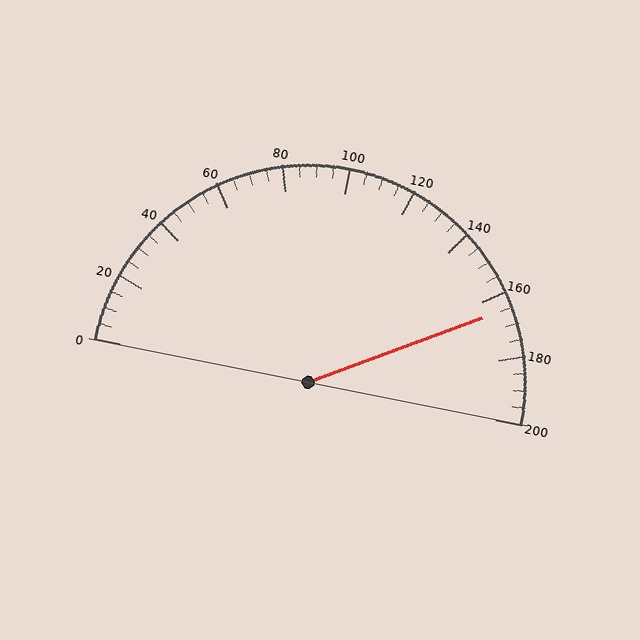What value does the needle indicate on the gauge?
The needle indicates approximately 165.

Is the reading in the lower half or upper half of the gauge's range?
The reading is in the upper half of the range (0 to 200).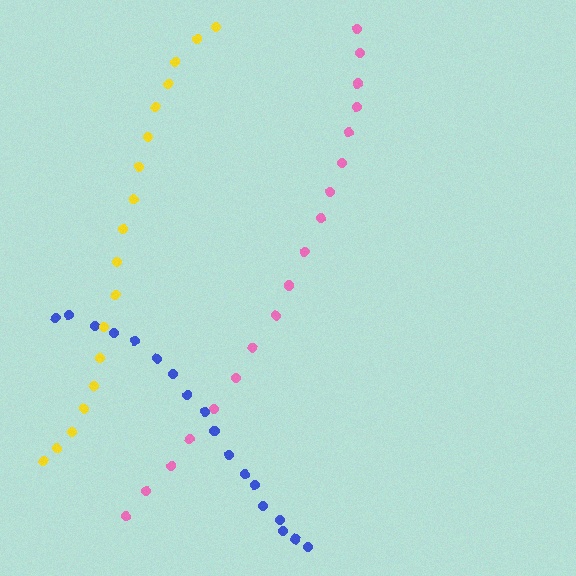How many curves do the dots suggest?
There are 3 distinct paths.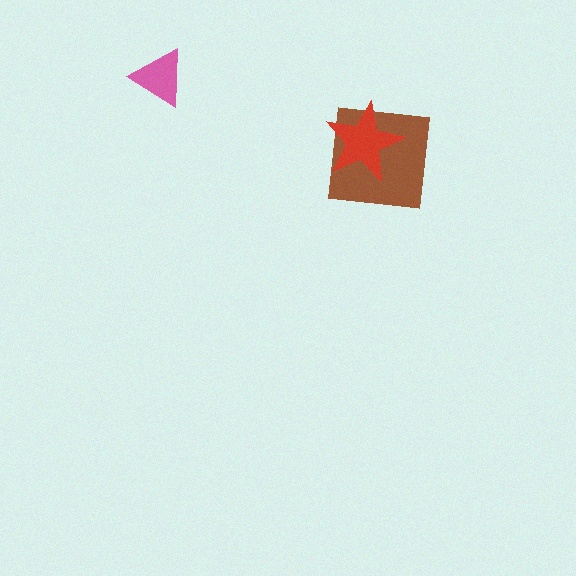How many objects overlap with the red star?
1 object overlaps with the red star.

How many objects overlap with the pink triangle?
0 objects overlap with the pink triangle.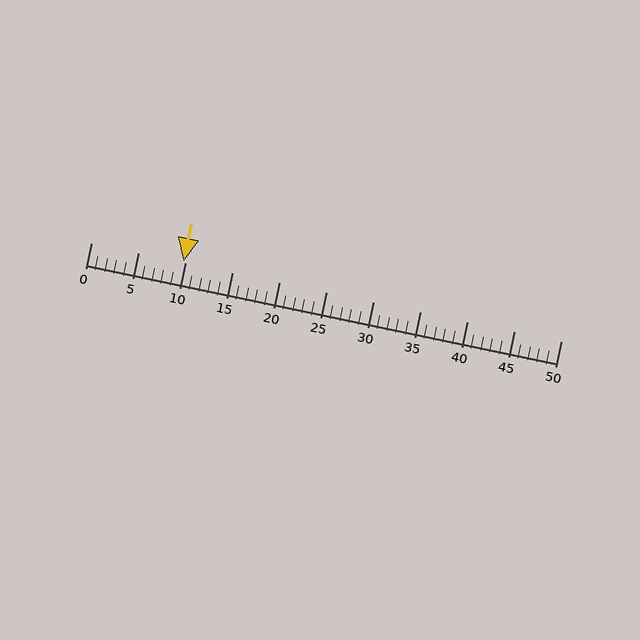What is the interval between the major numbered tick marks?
The major tick marks are spaced 5 units apart.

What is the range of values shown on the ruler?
The ruler shows values from 0 to 50.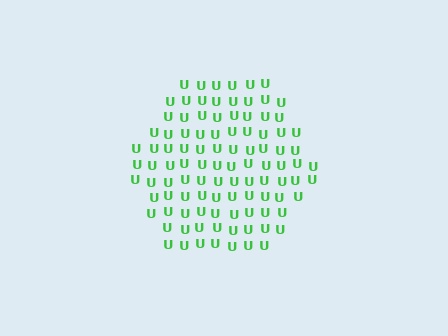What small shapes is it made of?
It is made of small letter U's.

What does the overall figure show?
The overall figure shows a hexagon.